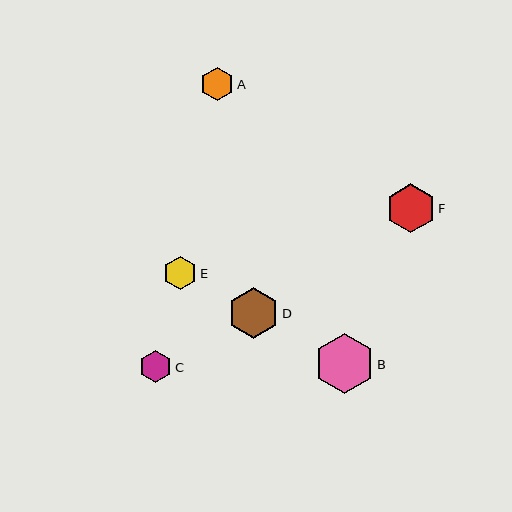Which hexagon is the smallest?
Hexagon C is the smallest with a size of approximately 33 pixels.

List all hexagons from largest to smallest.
From largest to smallest: B, D, F, A, E, C.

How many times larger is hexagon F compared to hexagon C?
Hexagon F is approximately 1.5 times the size of hexagon C.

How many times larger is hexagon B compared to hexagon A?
Hexagon B is approximately 1.8 times the size of hexagon A.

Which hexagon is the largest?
Hexagon B is the largest with a size of approximately 60 pixels.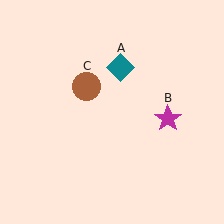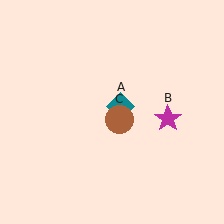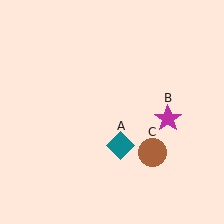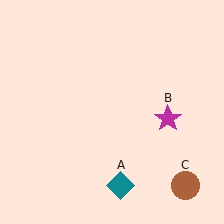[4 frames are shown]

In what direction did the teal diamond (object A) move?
The teal diamond (object A) moved down.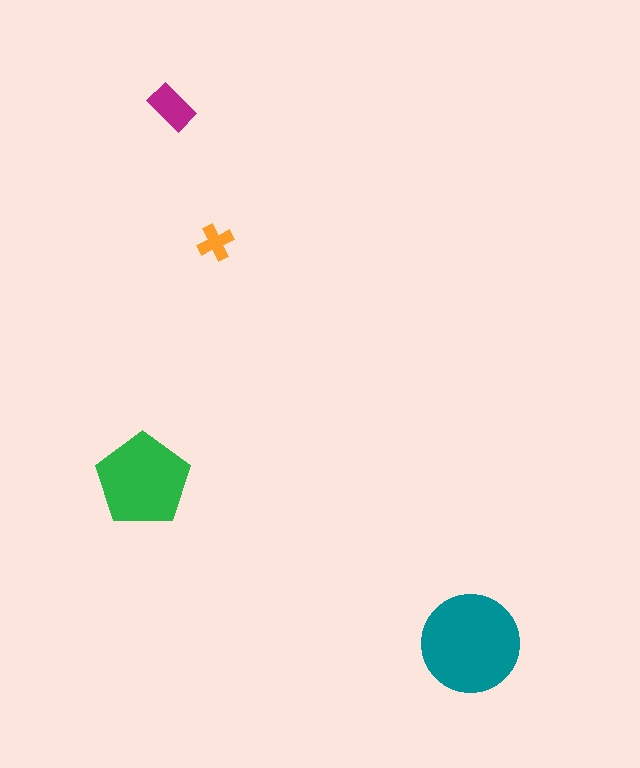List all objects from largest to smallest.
The teal circle, the green pentagon, the magenta rectangle, the orange cross.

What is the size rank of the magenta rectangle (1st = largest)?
3rd.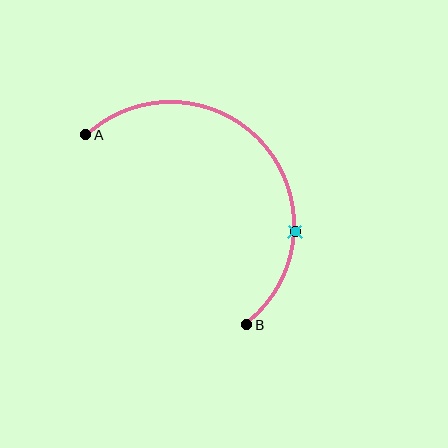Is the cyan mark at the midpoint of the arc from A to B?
No. The cyan mark lies on the arc but is closer to endpoint B. The arc midpoint would be at the point on the curve equidistant along the arc from both A and B.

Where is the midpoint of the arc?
The arc midpoint is the point on the curve farthest from the straight line joining A and B. It sits above and to the right of that line.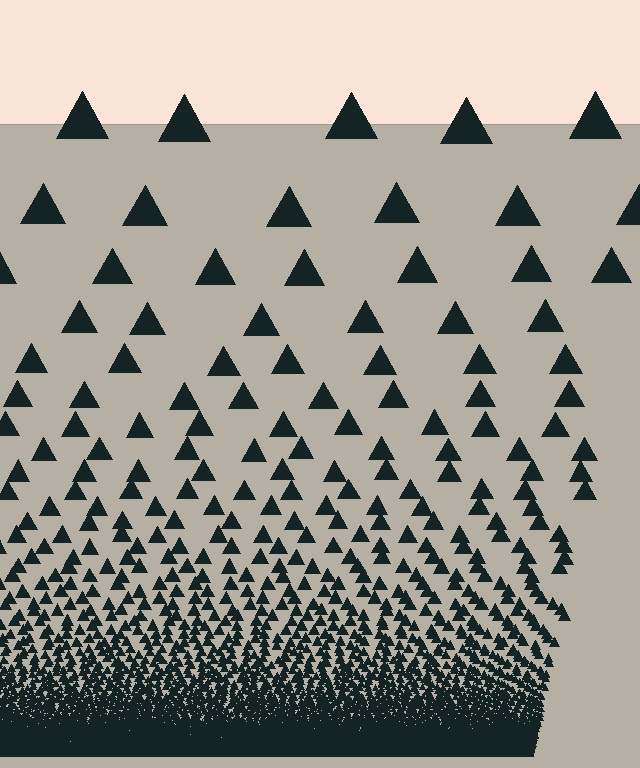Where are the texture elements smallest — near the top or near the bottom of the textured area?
Near the bottom.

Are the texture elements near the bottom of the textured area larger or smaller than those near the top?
Smaller. The gradient is inverted — elements near the bottom are smaller and denser.